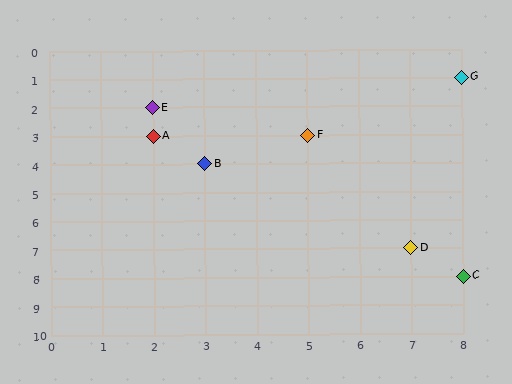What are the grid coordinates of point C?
Point C is at grid coordinates (8, 8).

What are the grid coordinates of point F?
Point F is at grid coordinates (5, 3).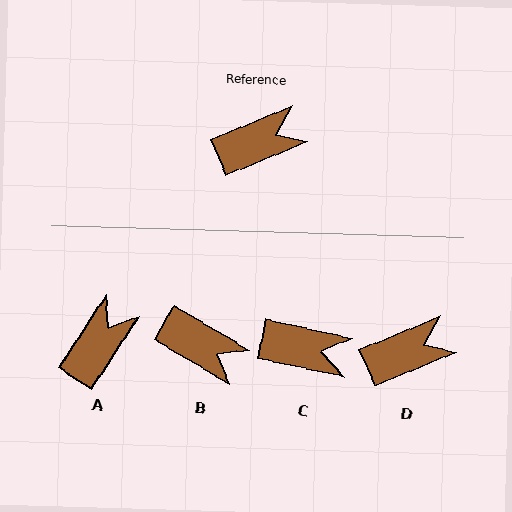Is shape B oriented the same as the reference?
No, it is off by about 53 degrees.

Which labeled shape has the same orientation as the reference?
D.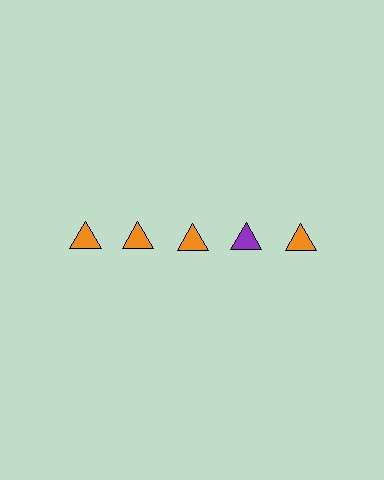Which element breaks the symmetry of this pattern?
The purple triangle in the top row, second from right column breaks the symmetry. All other shapes are orange triangles.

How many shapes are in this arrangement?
There are 5 shapes arranged in a grid pattern.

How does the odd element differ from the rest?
It has a different color: purple instead of orange.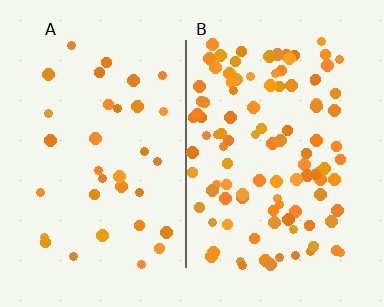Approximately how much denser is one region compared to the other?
Approximately 3.0× — region B over region A.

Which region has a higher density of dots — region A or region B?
B (the right).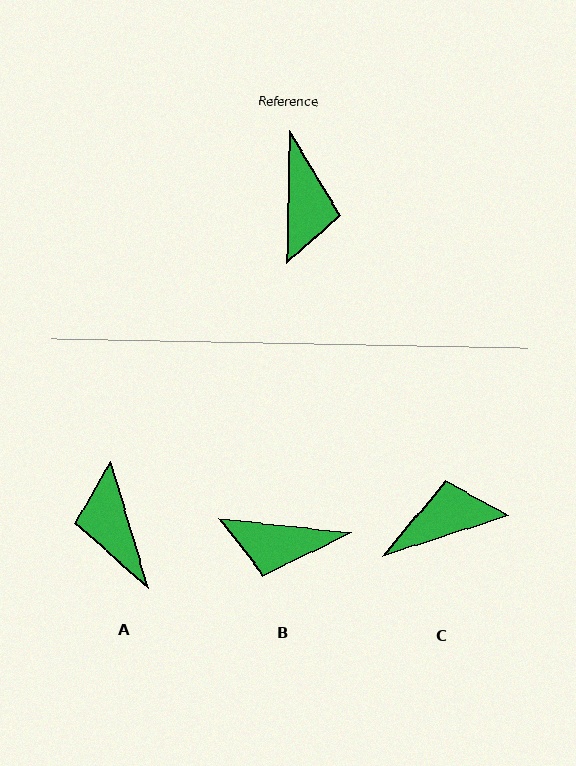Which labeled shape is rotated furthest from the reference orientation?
A, about 163 degrees away.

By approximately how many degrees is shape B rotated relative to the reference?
Approximately 95 degrees clockwise.